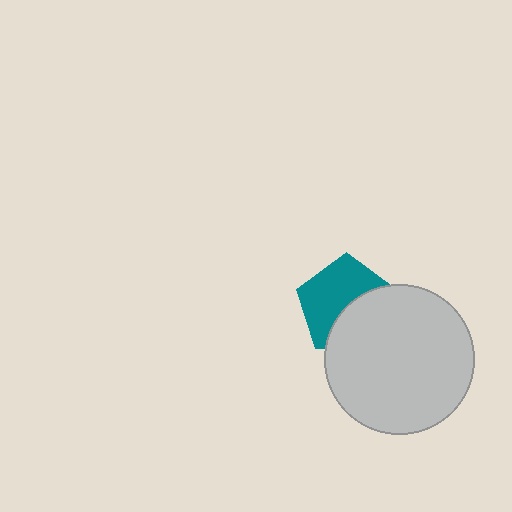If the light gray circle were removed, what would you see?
You would see the complete teal pentagon.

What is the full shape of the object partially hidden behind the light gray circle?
The partially hidden object is a teal pentagon.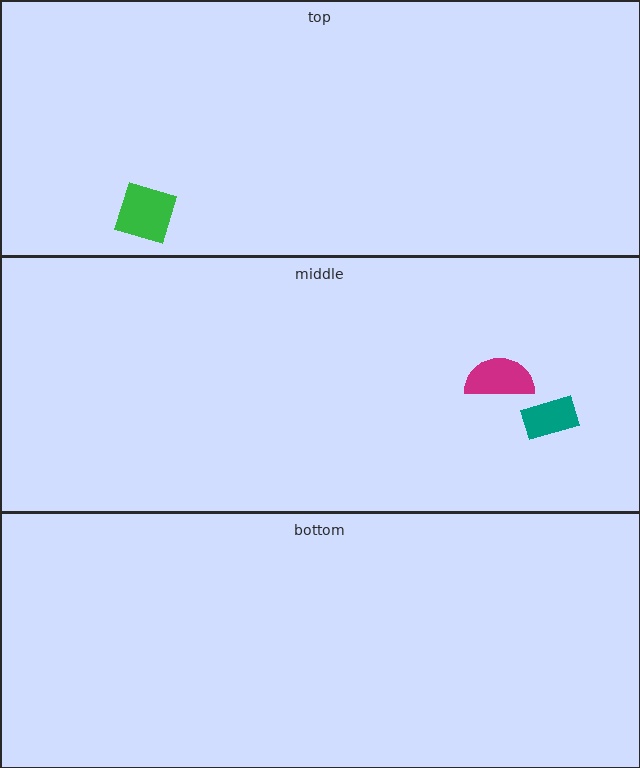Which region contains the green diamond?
The top region.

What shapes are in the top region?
The green diamond.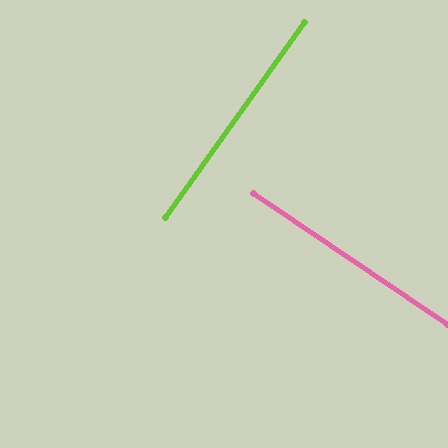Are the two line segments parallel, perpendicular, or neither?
Perpendicular — they meet at approximately 89°.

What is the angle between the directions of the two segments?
Approximately 89 degrees.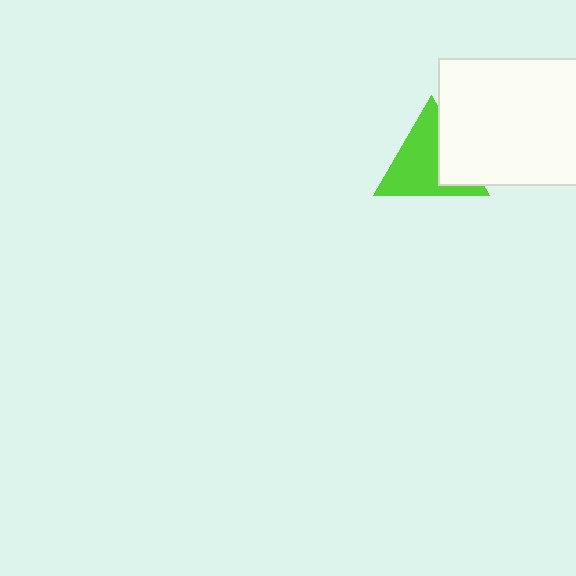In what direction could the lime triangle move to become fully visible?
The lime triangle could move left. That would shift it out from behind the white rectangle entirely.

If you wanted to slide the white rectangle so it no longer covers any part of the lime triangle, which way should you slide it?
Slide it right — that is the most direct way to separate the two shapes.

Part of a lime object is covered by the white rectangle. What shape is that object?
It is a triangle.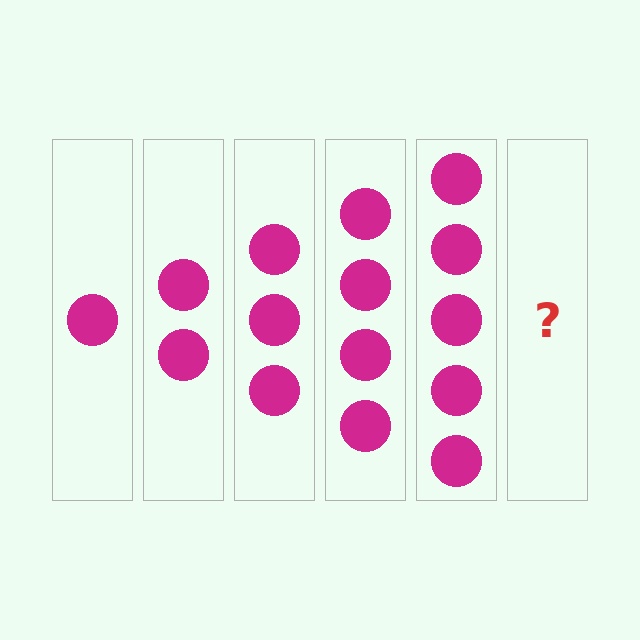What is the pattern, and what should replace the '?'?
The pattern is that each step adds one more circle. The '?' should be 6 circles.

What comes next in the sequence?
The next element should be 6 circles.